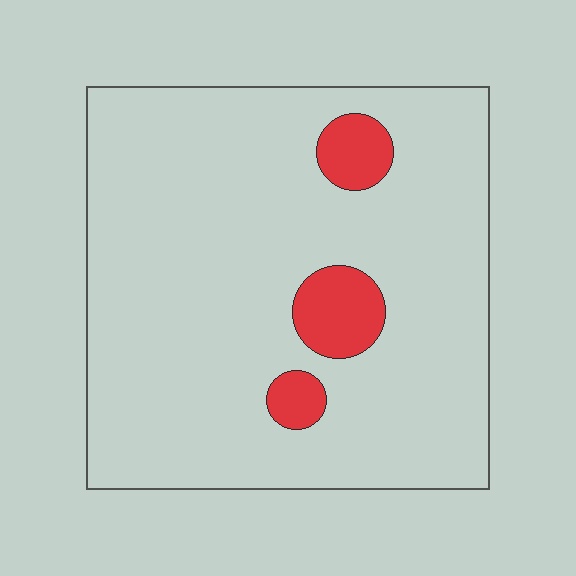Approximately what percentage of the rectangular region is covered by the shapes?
Approximately 10%.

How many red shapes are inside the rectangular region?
3.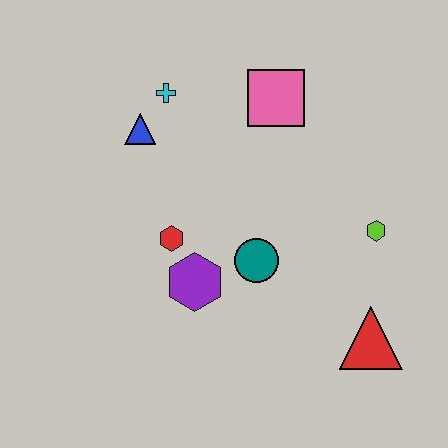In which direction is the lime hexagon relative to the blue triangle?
The lime hexagon is to the right of the blue triangle.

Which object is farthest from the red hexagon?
The red triangle is farthest from the red hexagon.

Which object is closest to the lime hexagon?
The red triangle is closest to the lime hexagon.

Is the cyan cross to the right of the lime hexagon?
No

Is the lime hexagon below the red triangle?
No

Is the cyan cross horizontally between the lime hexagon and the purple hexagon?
No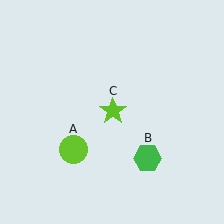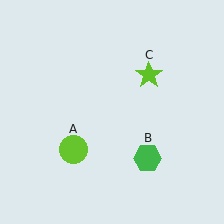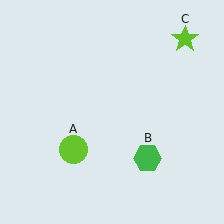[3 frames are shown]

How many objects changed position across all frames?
1 object changed position: lime star (object C).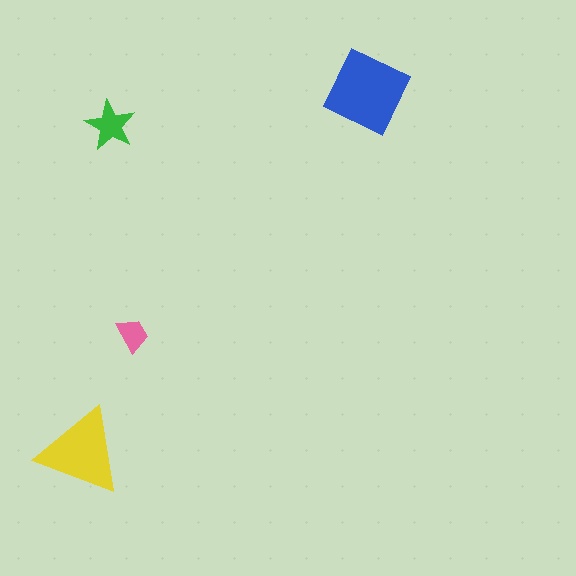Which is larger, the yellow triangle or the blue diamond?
The blue diamond.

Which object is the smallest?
The pink trapezoid.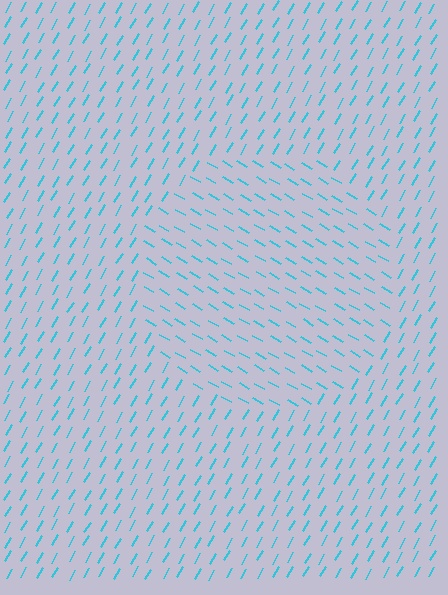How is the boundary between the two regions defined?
The boundary is defined purely by a change in line orientation (approximately 90 degrees difference). All lines are the same color and thickness.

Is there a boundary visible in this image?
Yes, there is a texture boundary formed by a change in line orientation.